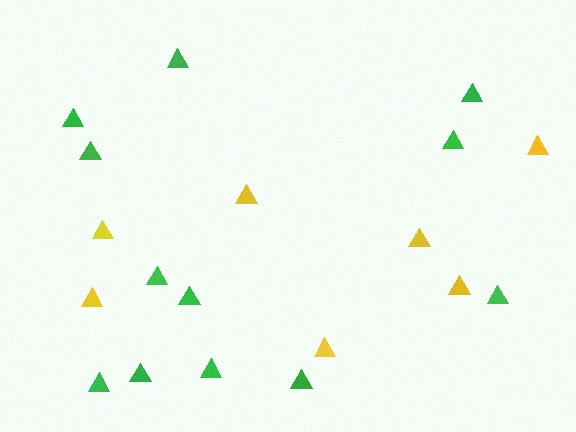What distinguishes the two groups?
There are 2 groups: one group of yellow triangles (7) and one group of green triangles (12).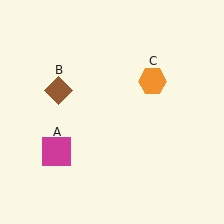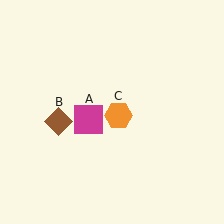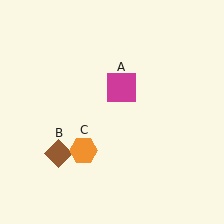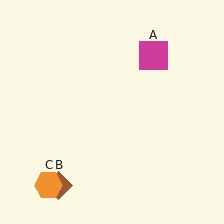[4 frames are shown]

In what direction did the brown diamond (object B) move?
The brown diamond (object B) moved down.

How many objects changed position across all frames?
3 objects changed position: magenta square (object A), brown diamond (object B), orange hexagon (object C).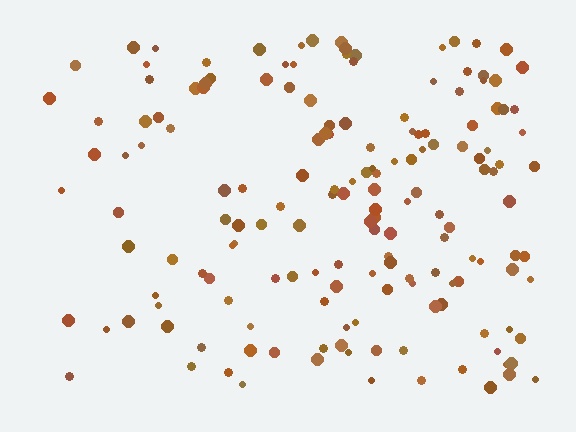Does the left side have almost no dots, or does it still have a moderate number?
Still a moderate number, just noticeably fewer than the right.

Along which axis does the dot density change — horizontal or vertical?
Horizontal.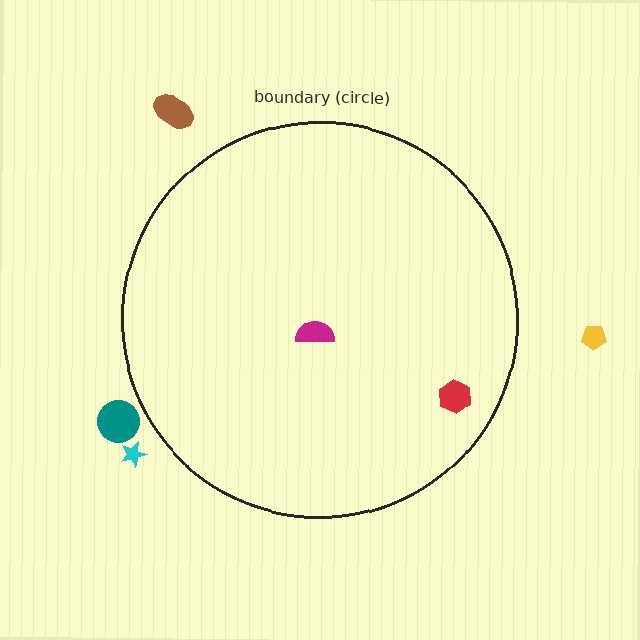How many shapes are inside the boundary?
2 inside, 4 outside.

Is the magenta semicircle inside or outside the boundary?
Inside.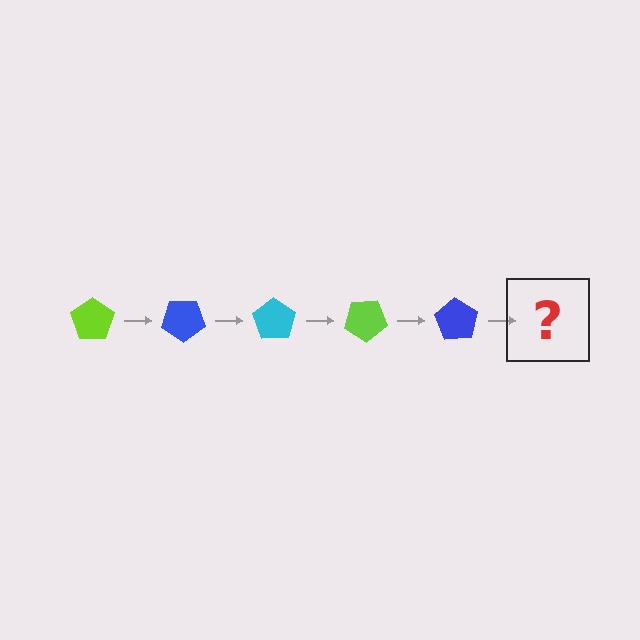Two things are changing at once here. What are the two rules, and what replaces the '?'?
The two rules are that it rotates 35 degrees each step and the color cycles through lime, blue, and cyan. The '?' should be a cyan pentagon, rotated 175 degrees from the start.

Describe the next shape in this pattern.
It should be a cyan pentagon, rotated 175 degrees from the start.